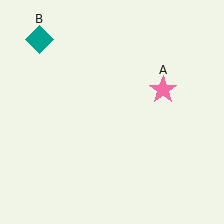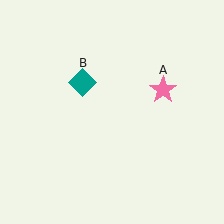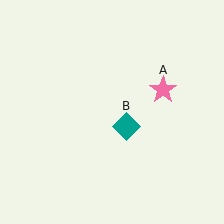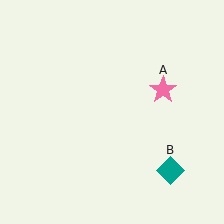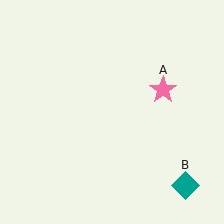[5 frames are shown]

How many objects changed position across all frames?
1 object changed position: teal diamond (object B).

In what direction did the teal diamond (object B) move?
The teal diamond (object B) moved down and to the right.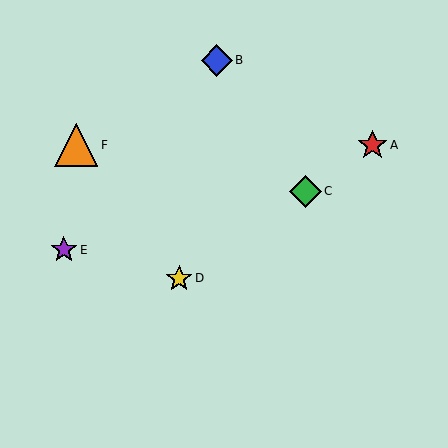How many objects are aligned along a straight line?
3 objects (A, C, D) are aligned along a straight line.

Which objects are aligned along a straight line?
Objects A, C, D are aligned along a straight line.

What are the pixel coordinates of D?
Object D is at (179, 279).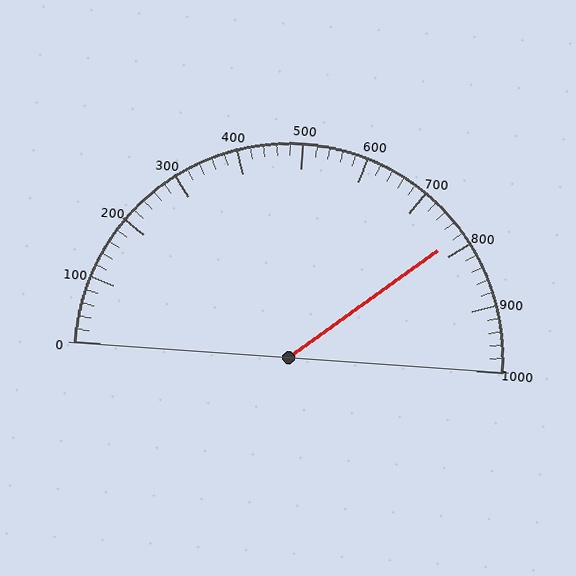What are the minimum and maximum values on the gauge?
The gauge ranges from 0 to 1000.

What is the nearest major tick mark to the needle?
The nearest major tick mark is 800.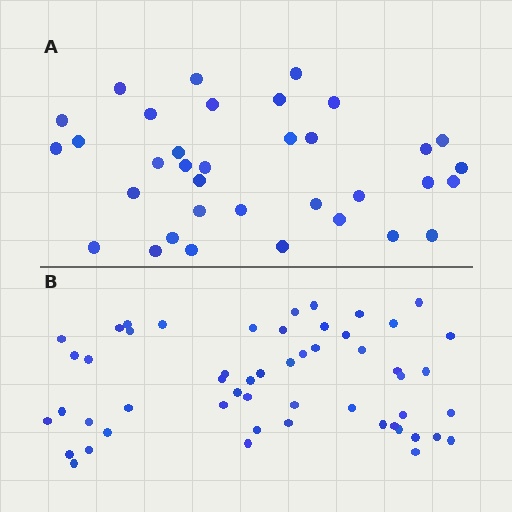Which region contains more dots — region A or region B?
Region B (the bottom region) has more dots.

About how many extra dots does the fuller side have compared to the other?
Region B has approximately 20 more dots than region A.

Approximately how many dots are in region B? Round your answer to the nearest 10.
About 50 dots. (The exact count is 53, which rounds to 50.)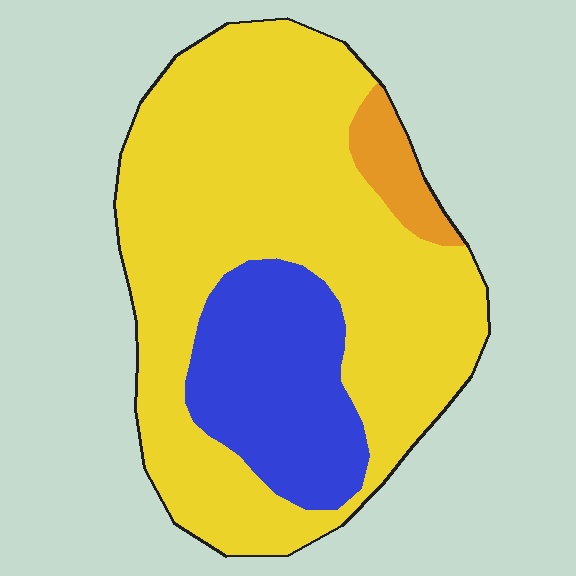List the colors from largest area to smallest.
From largest to smallest: yellow, blue, orange.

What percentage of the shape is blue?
Blue takes up less than a quarter of the shape.